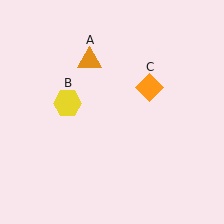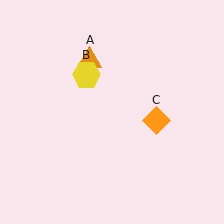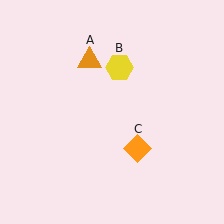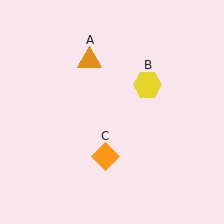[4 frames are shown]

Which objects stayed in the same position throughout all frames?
Orange triangle (object A) remained stationary.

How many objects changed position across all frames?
2 objects changed position: yellow hexagon (object B), orange diamond (object C).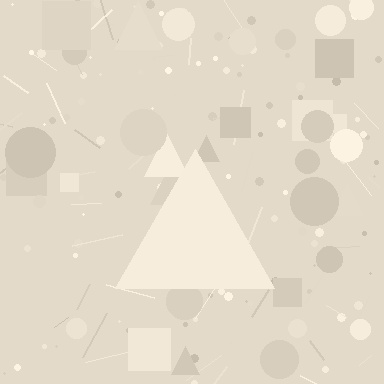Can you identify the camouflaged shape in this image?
The camouflaged shape is a triangle.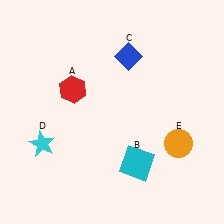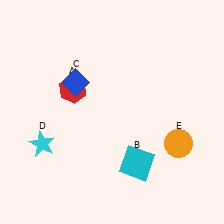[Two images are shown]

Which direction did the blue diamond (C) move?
The blue diamond (C) moved left.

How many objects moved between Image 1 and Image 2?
1 object moved between the two images.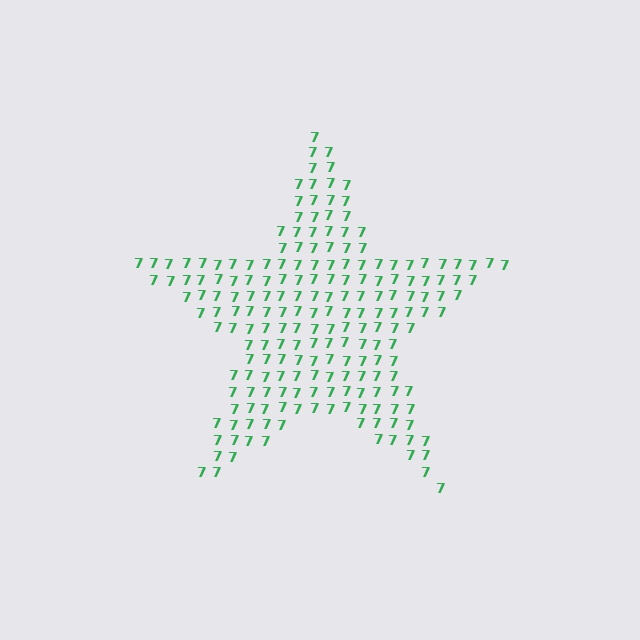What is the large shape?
The large shape is a star.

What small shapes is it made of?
It is made of small digit 7's.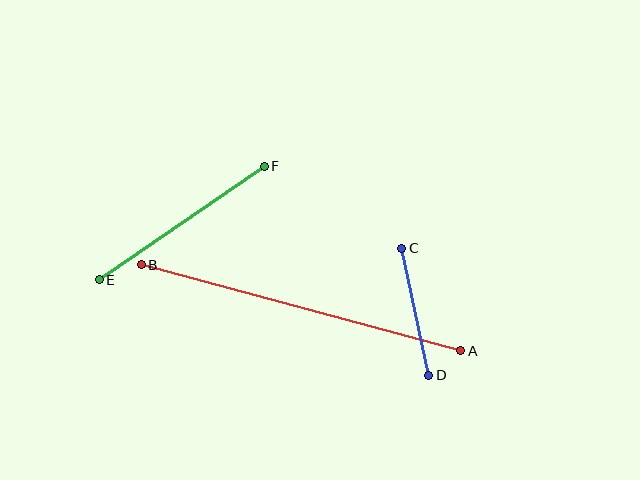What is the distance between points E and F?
The distance is approximately 200 pixels.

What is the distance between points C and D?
The distance is approximately 130 pixels.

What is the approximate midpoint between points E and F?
The midpoint is at approximately (182, 223) pixels.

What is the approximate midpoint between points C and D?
The midpoint is at approximately (415, 312) pixels.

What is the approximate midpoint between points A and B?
The midpoint is at approximately (301, 308) pixels.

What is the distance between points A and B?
The distance is approximately 331 pixels.